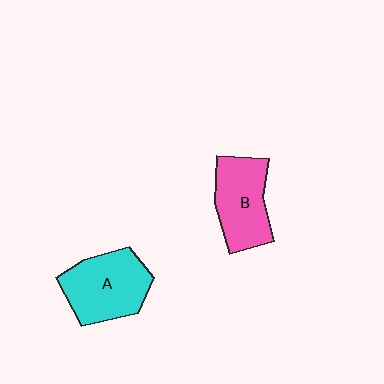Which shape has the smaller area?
Shape B (pink).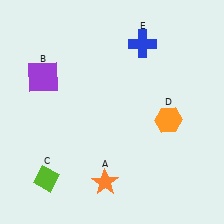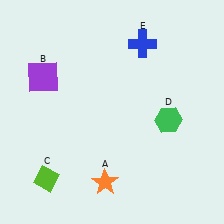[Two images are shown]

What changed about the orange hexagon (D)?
In Image 1, D is orange. In Image 2, it changed to green.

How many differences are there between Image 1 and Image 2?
There is 1 difference between the two images.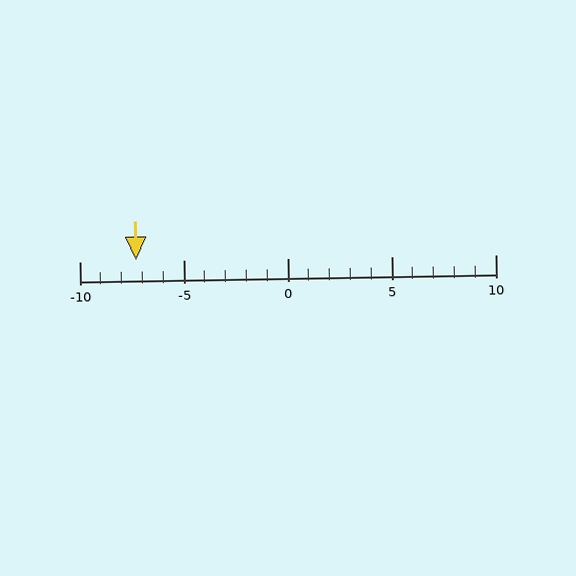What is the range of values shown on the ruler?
The ruler shows values from -10 to 10.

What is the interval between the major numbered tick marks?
The major tick marks are spaced 5 units apart.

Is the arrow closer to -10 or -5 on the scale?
The arrow is closer to -5.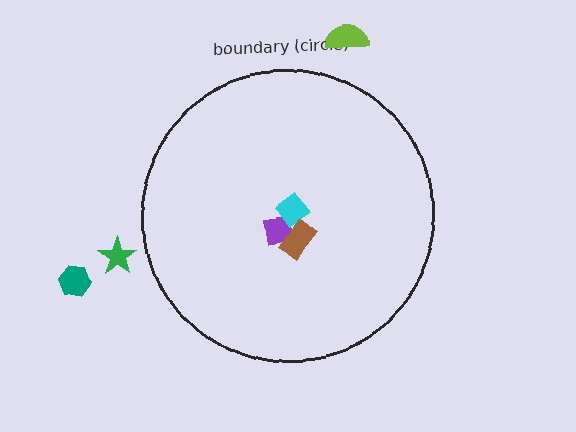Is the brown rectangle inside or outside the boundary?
Inside.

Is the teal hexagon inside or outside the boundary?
Outside.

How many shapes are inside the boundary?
3 inside, 3 outside.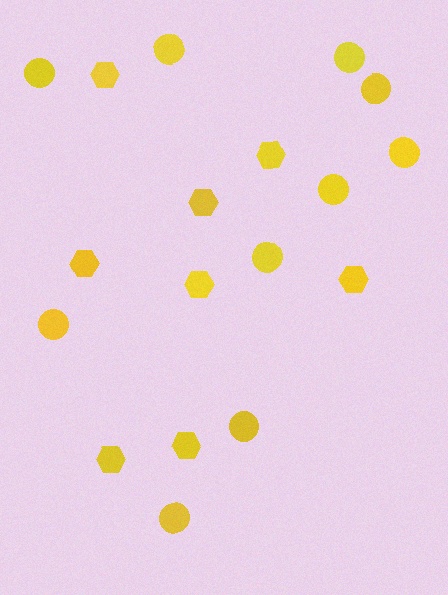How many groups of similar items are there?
There are 2 groups: one group of hexagons (8) and one group of circles (10).